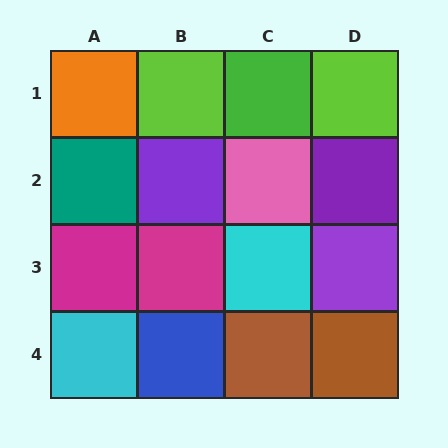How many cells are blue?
1 cell is blue.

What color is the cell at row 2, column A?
Teal.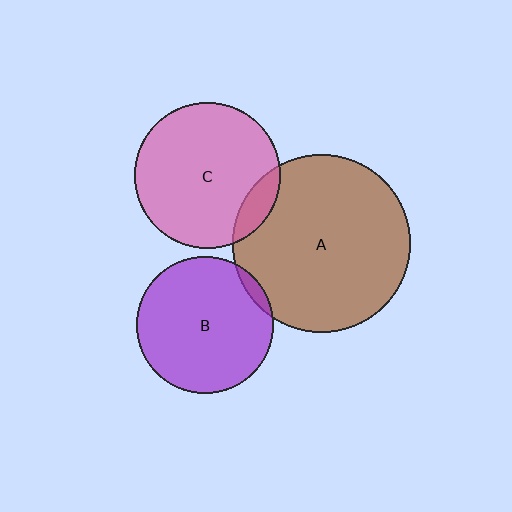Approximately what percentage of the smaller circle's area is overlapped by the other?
Approximately 5%.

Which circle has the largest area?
Circle A (brown).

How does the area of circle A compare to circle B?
Approximately 1.7 times.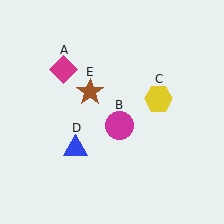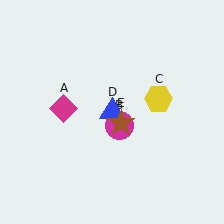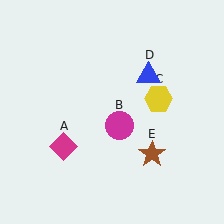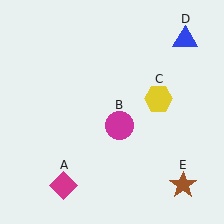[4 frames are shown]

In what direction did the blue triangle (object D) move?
The blue triangle (object D) moved up and to the right.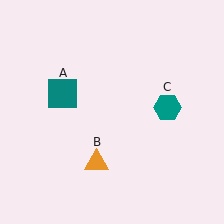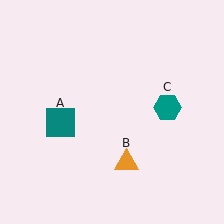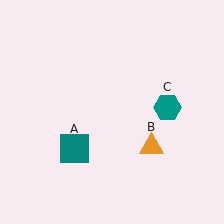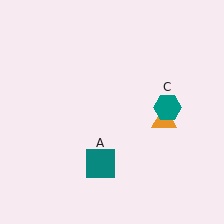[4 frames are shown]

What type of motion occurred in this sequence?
The teal square (object A), orange triangle (object B) rotated counterclockwise around the center of the scene.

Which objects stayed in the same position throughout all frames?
Teal hexagon (object C) remained stationary.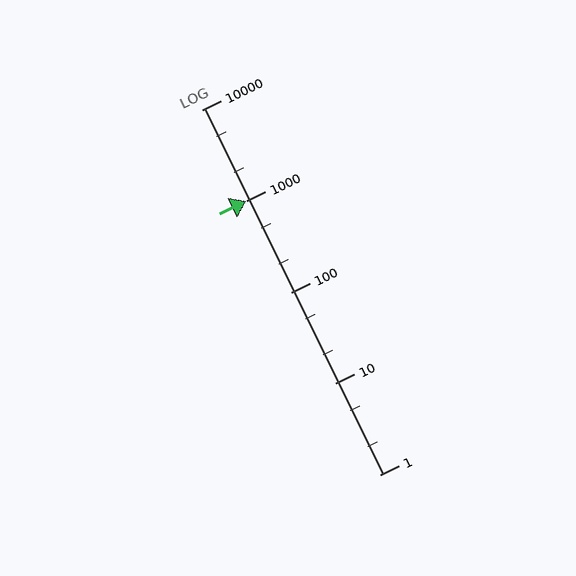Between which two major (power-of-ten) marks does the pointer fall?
The pointer is between 1000 and 10000.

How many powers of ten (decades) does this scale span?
The scale spans 4 decades, from 1 to 10000.